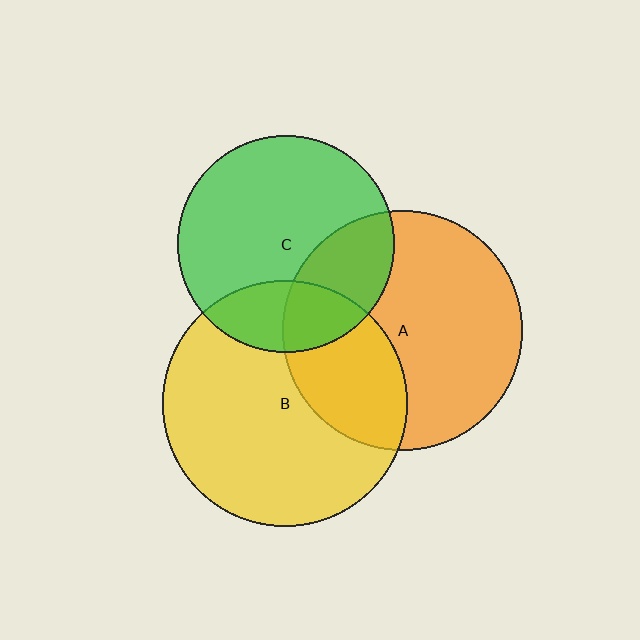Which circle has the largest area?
Circle B (yellow).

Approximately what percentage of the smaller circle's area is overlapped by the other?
Approximately 30%.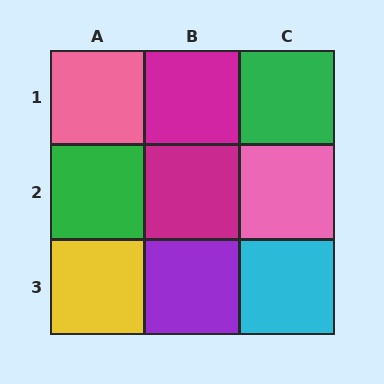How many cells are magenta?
2 cells are magenta.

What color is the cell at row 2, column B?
Magenta.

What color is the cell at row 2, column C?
Pink.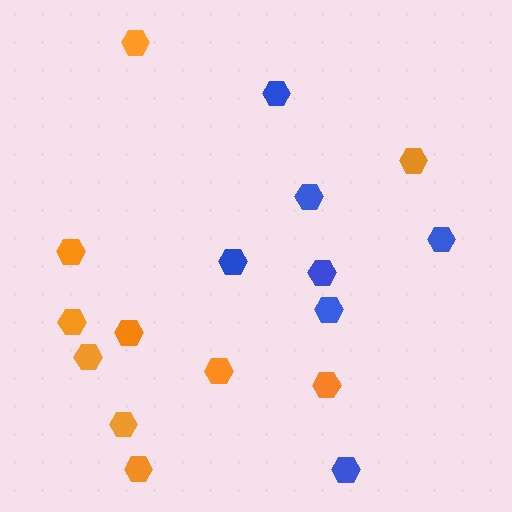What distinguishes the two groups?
There are 2 groups: one group of blue hexagons (7) and one group of orange hexagons (10).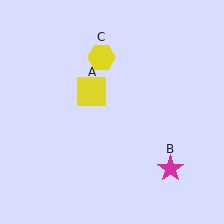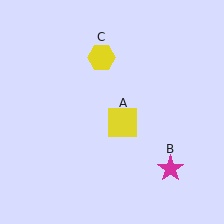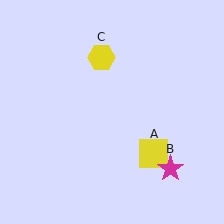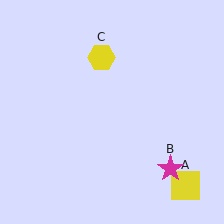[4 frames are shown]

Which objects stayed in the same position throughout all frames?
Magenta star (object B) and yellow hexagon (object C) remained stationary.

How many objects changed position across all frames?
1 object changed position: yellow square (object A).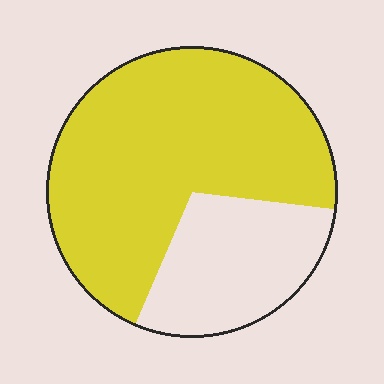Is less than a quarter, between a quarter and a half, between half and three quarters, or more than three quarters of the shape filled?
Between half and three quarters.